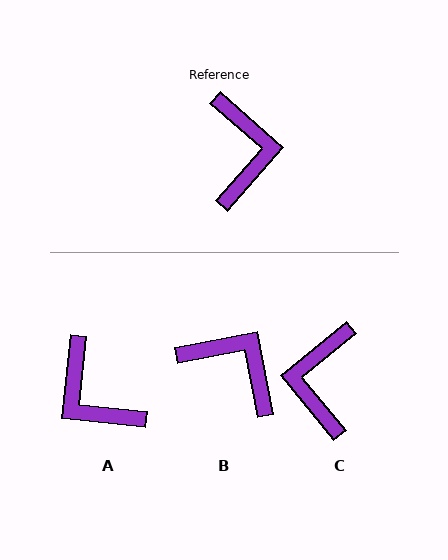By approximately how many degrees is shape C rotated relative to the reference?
Approximately 171 degrees counter-clockwise.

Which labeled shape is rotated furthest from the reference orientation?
C, about 171 degrees away.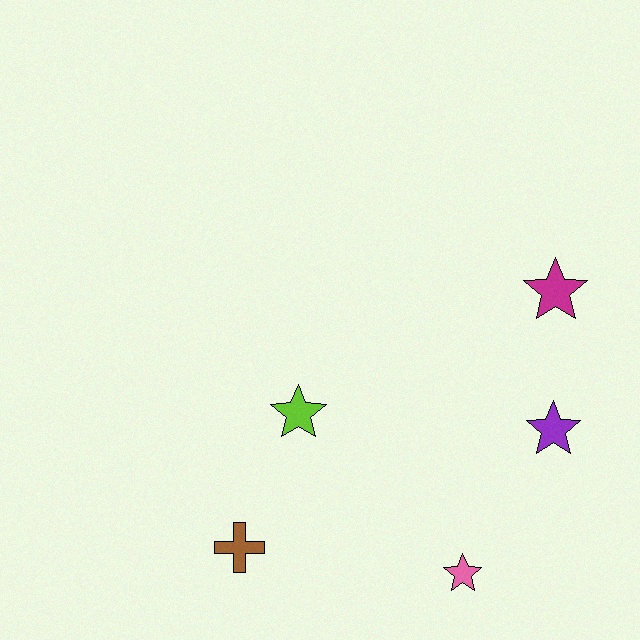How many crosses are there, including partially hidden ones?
There is 1 cross.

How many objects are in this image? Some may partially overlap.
There are 5 objects.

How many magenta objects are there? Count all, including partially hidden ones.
There is 1 magenta object.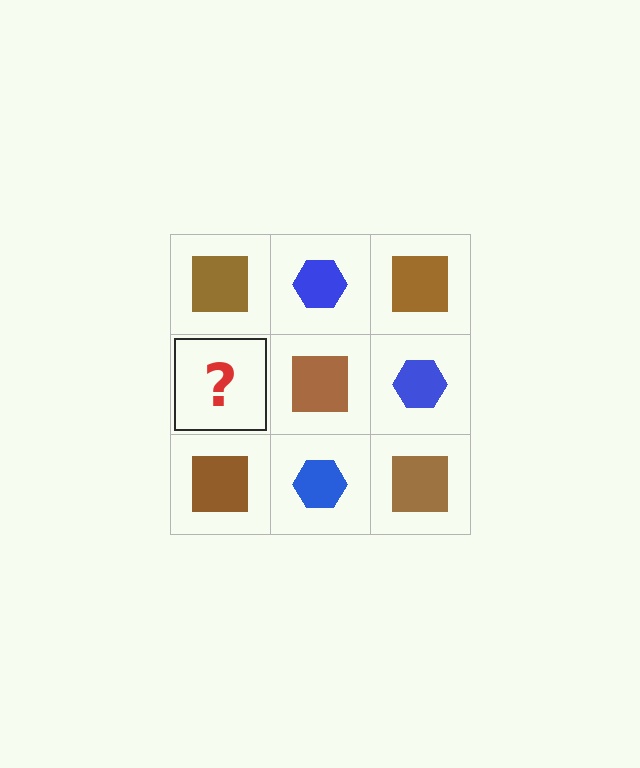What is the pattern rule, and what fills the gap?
The rule is that it alternates brown square and blue hexagon in a checkerboard pattern. The gap should be filled with a blue hexagon.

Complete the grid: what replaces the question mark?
The question mark should be replaced with a blue hexagon.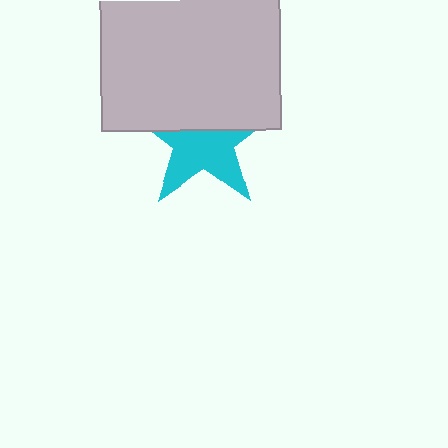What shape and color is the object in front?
The object in front is a light gray square.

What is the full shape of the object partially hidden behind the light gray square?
The partially hidden object is a cyan star.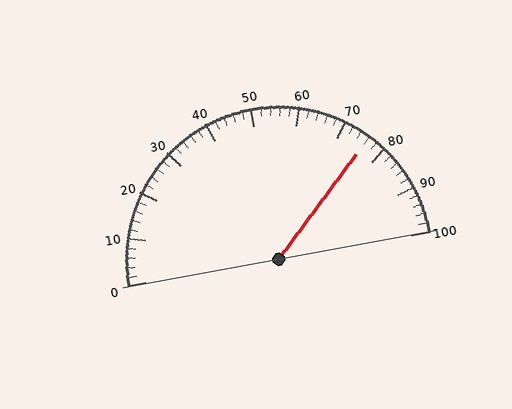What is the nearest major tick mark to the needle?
The nearest major tick mark is 80.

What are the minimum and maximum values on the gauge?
The gauge ranges from 0 to 100.